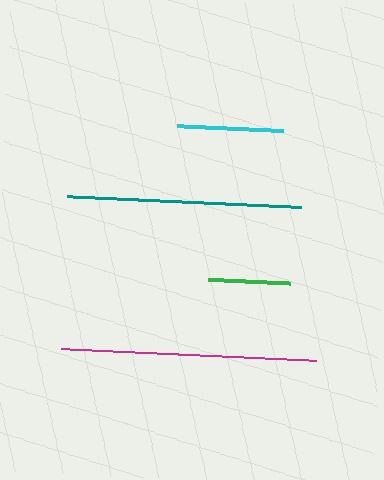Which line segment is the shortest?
The green line is the shortest at approximately 82 pixels.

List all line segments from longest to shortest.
From longest to shortest: magenta, teal, cyan, green.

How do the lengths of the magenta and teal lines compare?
The magenta and teal lines are approximately the same length.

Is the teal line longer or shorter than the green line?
The teal line is longer than the green line.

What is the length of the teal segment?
The teal segment is approximately 234 pixels long.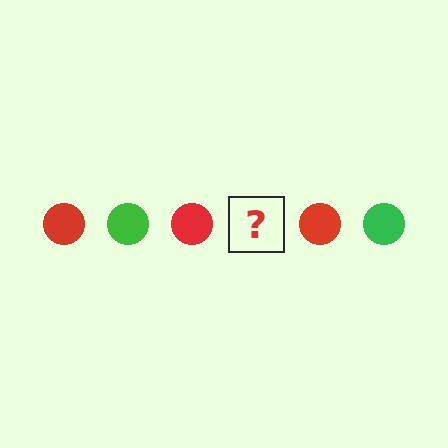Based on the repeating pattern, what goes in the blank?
The blank should be a green circle.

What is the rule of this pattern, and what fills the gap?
The rule is that the pattern cycles through red, green circles. The gap should be filled with a green circle.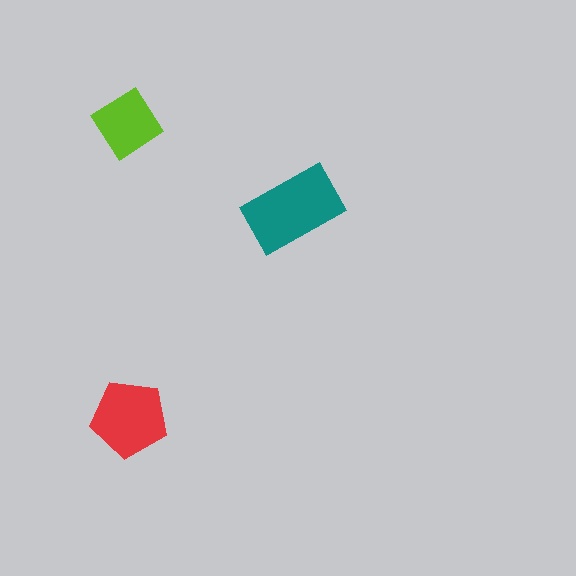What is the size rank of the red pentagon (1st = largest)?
2nd.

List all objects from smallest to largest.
The lime diamond, the red pentagon, the teal rectangle.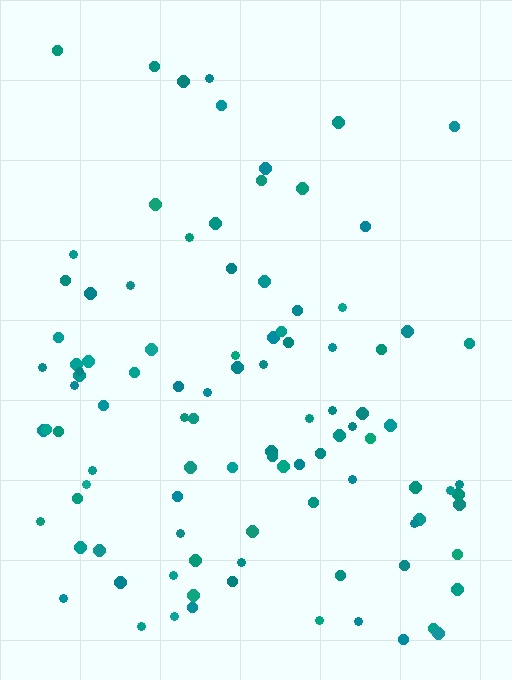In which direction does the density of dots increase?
From top to bottom, with the bottom side densest.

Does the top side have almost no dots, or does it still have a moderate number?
Still a moderate number, just noticeably fewer than the bottom.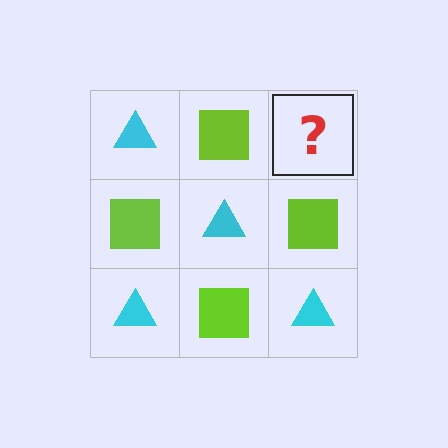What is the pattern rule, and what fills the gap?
The rule is that it alternates cyan triangle and lime square in a checkerboard pattern. The gap should be filled with a cyan triangle.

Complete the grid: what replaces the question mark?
The question mark should be replaced with a cyan triangle.